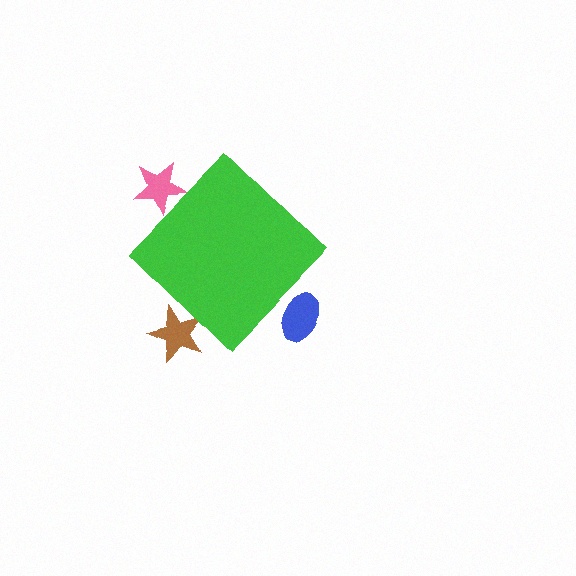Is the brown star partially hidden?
Yes, the brown star is partially hidden behind the green diamond.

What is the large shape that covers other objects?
A green diamond.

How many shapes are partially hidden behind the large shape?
3 shapes are partially hidden.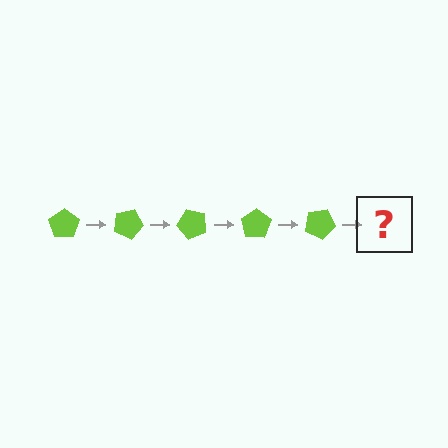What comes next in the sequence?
The next element should be a lime pentagon rotated 125 degrees.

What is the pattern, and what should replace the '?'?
The pattern is that the pentagon rotates 25 degrees each step. The '?' should be a lime pentagon rotated 125 degrees.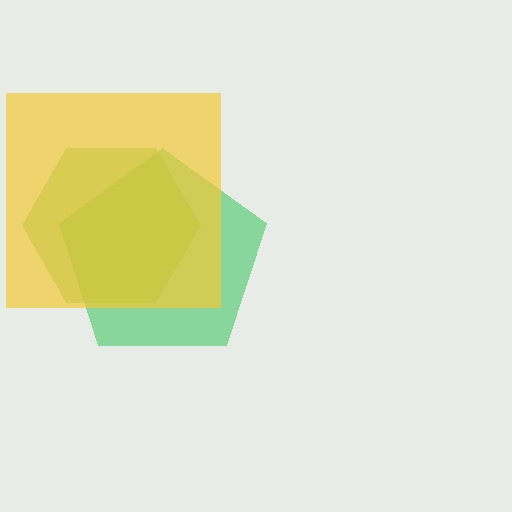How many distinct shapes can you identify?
There are 3 distinct shapes: a green pentagon, a lime hexagon, a yellow square.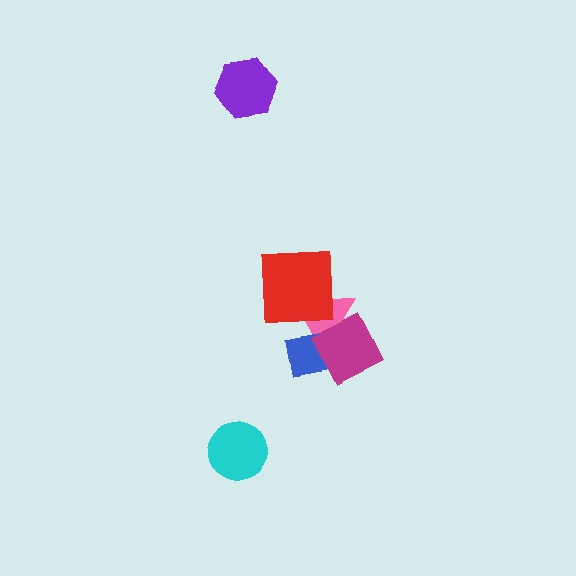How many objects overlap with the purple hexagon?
0 objects overlap with the purple hexagon.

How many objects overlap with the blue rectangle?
2 objects overlap with the blue rectangle.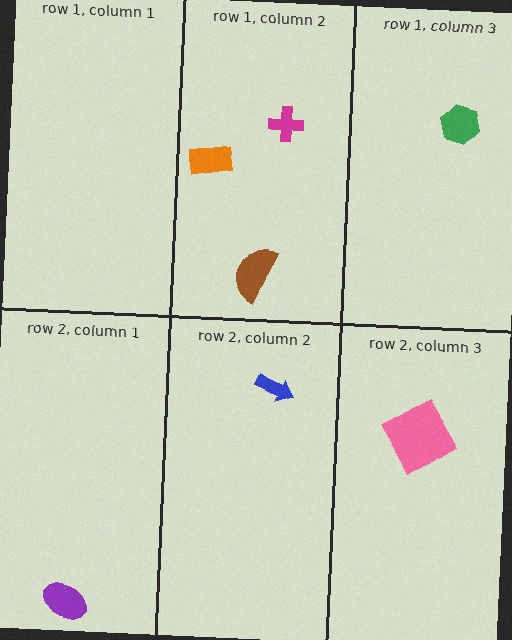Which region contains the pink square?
The row 2, column 3 region.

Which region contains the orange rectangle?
The row 1, column 2 region.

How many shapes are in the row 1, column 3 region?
1.